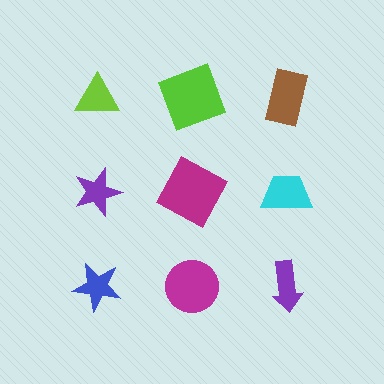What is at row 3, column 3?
A purple arrow.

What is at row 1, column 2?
A lime square.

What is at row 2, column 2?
A magenta square.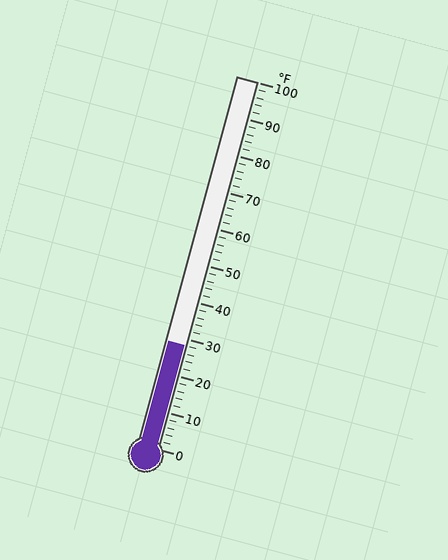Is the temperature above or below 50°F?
The temperature is below 50°F.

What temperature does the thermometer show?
The thermometer shows approximately 28°F.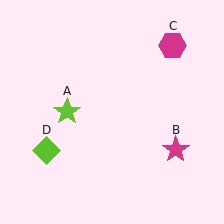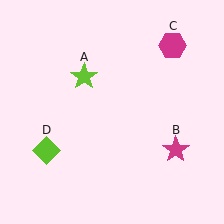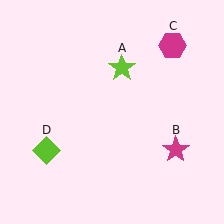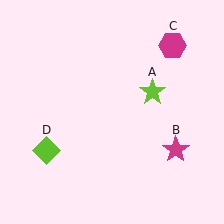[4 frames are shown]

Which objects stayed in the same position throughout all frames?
Magenta star (object B) and magenta hexagon (object C) and lime diamond (object D) remained stationary.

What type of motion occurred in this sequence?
The lime star (object A) rotated clockwise around the center of the scene.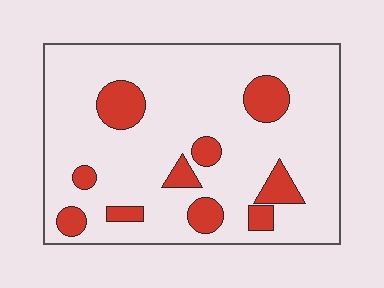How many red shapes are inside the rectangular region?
10.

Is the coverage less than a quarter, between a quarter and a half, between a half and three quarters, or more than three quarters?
Less than a quarter.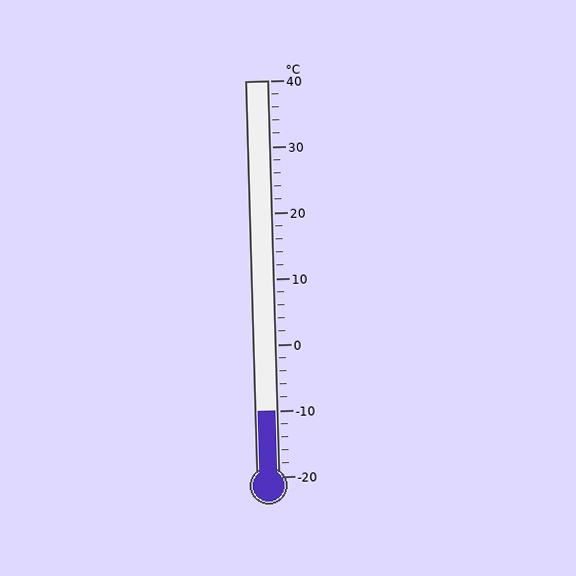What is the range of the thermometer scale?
The thermometer scale ranges from -20°C to 40°C.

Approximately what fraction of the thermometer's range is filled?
The thermometer is filled to approximately 15% of its range.